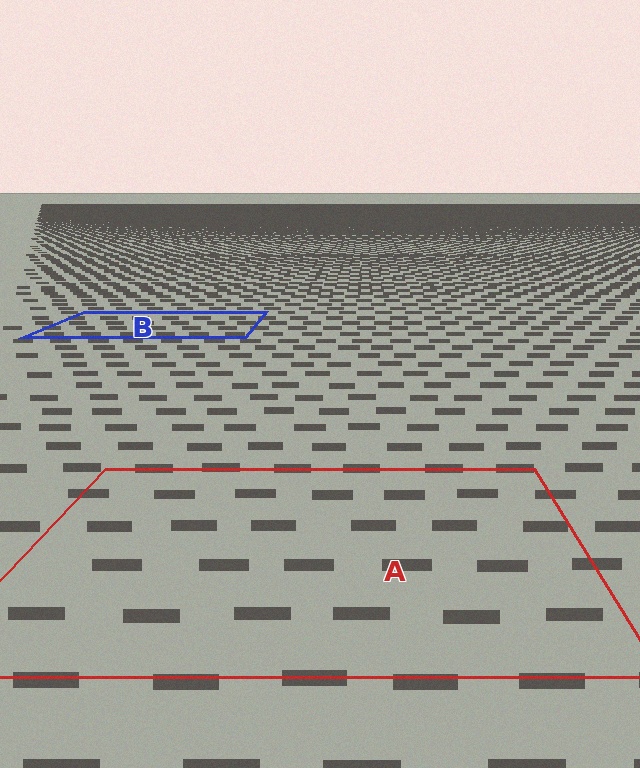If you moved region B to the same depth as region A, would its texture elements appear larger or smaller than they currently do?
They would appear larger. At a closer depth, the same texture elements are projected at a bigger on-screen size.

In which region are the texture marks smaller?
The texture marks are smaller in region B, because it is farther away.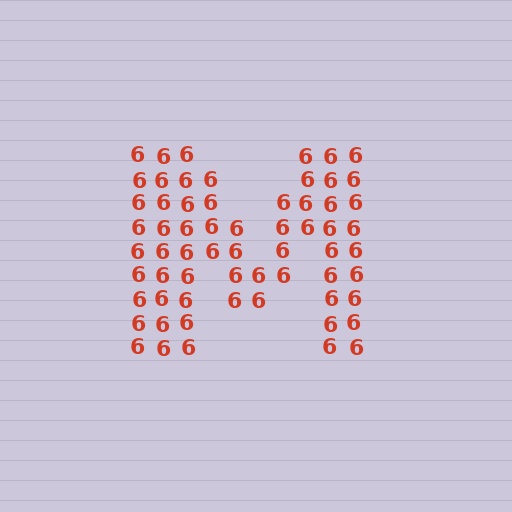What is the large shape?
The large shape is the letter M.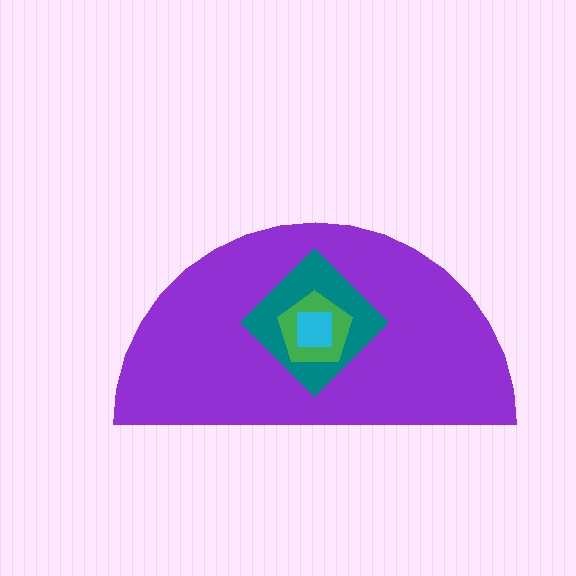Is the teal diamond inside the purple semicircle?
Yes.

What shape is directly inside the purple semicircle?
The teal diamond.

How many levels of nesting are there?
4.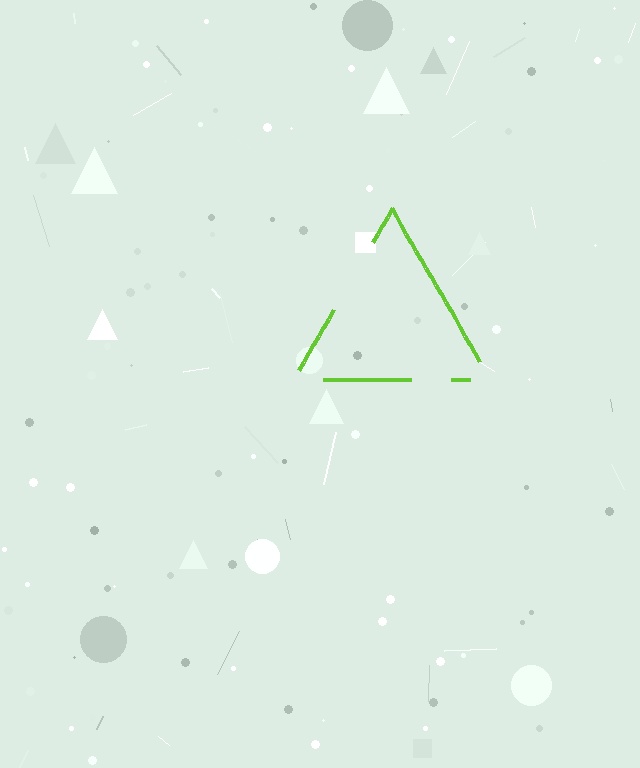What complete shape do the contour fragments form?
The contour fragments form a triangle.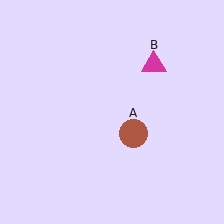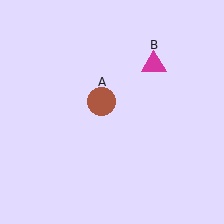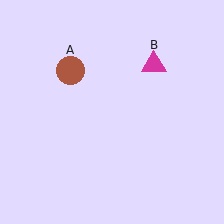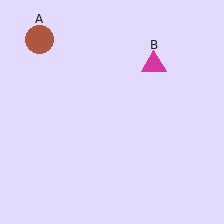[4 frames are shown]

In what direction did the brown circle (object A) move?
The brown circle (object A) moved up and to the left.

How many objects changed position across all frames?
1 object changed position: brown circle (object A).